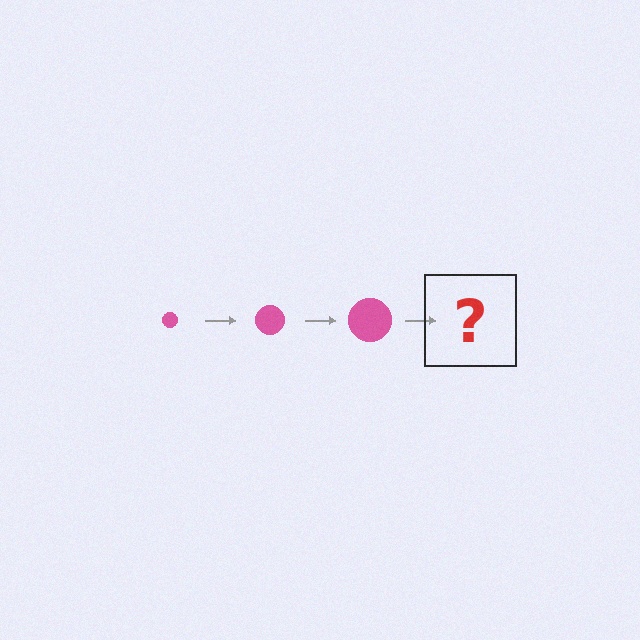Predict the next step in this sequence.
The next step is a pink circle, larger than the previous one.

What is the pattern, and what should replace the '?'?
The pattern is that the circle gets progressively larger each step. The '?' should be a pink circle, larger than the previous one.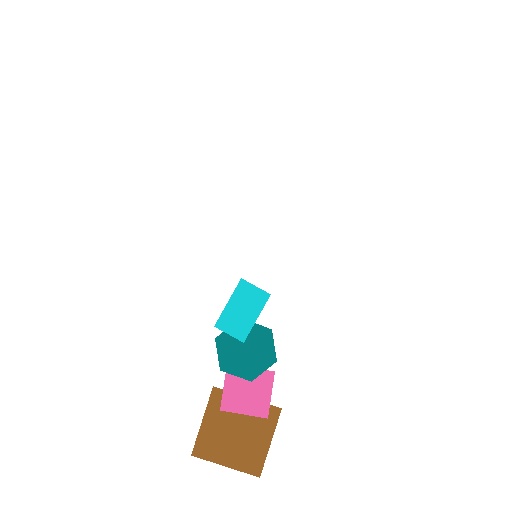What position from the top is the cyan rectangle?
The cyan rectangle is 1st from the top.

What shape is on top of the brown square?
The pink square is on top of the brown square.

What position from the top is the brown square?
The brown square is 4th from the top.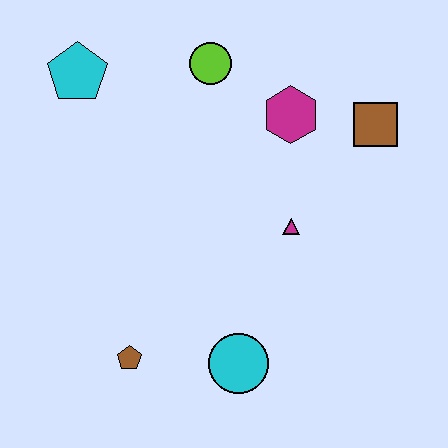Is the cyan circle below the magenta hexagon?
Yes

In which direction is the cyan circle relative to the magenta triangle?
The cyan circle is below the magenta triangle.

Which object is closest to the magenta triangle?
The magenta hexagon is closest to the magenta triangle.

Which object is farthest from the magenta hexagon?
The brown pentagon is farthest from the magenta hexagon.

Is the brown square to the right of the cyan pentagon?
Yes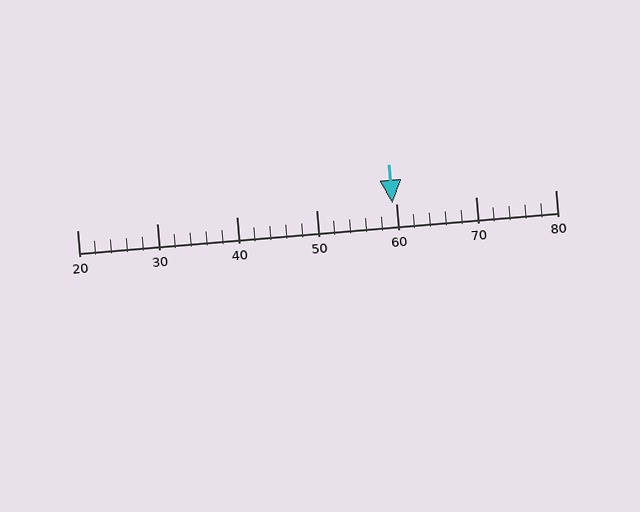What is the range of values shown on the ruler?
The ruler shows values from 20 to 80.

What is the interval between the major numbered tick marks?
The major tick marks are spaced 10 units apart.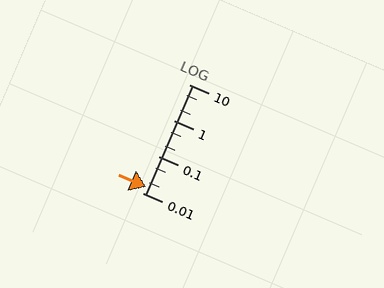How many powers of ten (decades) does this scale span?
The scale spans 3 decades, from 0.01 to 10.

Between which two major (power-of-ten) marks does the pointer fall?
The pointer is between 0.01 and 0.1.